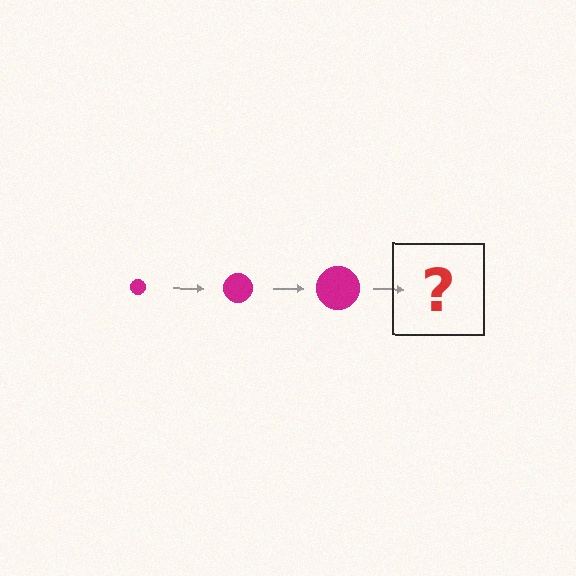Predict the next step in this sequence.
The next step is a magenta circle, larger than the previous one.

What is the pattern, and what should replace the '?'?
The pattern is that the circle gets progressively larger each step. The '?' should be a magenta circle, larger than the previous one.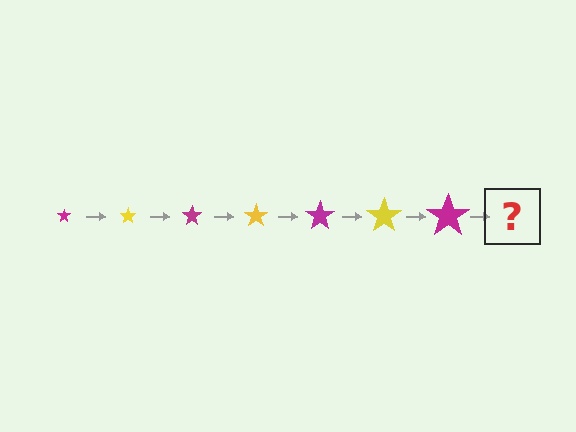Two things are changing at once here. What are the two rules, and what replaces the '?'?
The two rules are that the star grows larger each step and the color cycles through magenta and yellow. The '?' should be a yellow star, larger than the previous one.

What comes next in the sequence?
The next element should be a yellow star, larger than the previous one.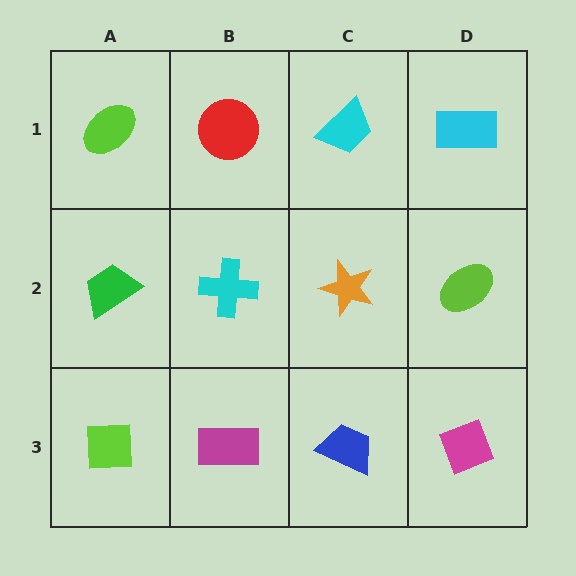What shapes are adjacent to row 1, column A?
A green trapezoid (row 2, column A), a red circle (row 1, column B).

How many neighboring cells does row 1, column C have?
3.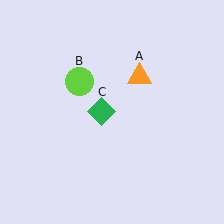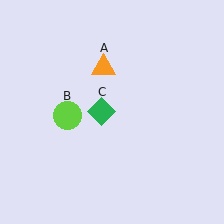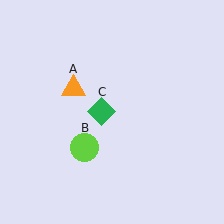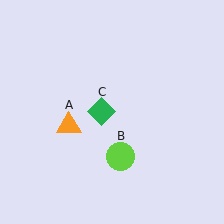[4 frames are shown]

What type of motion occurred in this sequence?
The orange triangle (object A), lime circle (object B) rotated counterclockwise around the center of the scene.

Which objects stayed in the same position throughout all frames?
Green diamond (object C) remained stationary.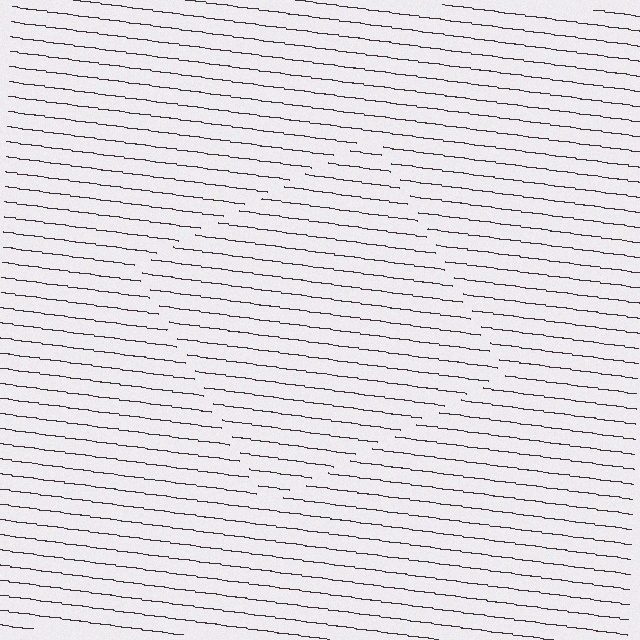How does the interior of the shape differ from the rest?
The interior of the shape contains the same grating, shifted by half a period — the contour is defined by the phase discontinuity where line-ends from the inner and outer gratings abut.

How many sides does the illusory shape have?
4 sides — the line-ends trace a square.